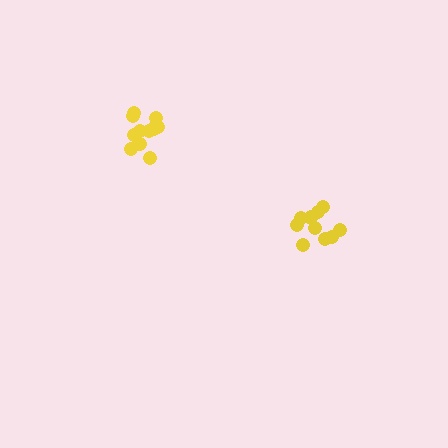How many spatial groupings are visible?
There are 2 spatial groupings.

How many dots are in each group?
Group 1: 10 dots, Group 2: 11 dots (21 total).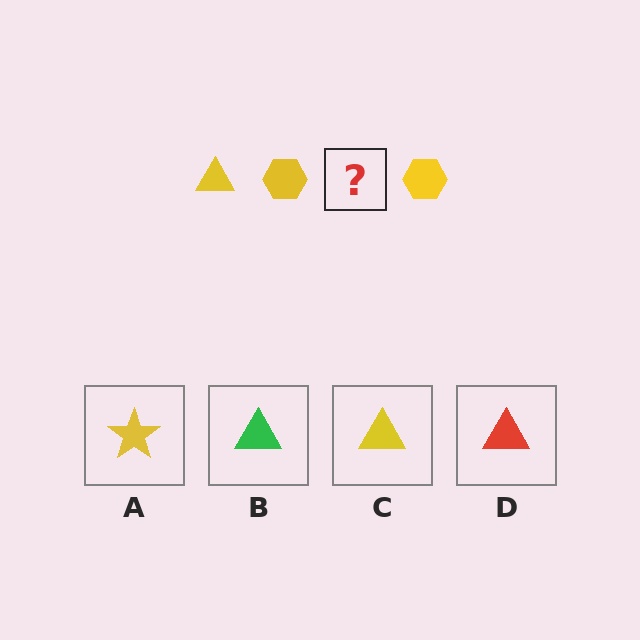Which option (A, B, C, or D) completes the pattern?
C.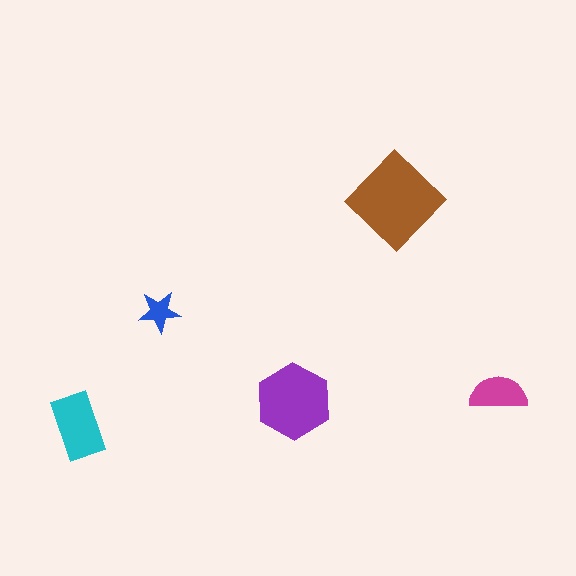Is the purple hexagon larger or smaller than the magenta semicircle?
Larger.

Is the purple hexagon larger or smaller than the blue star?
Larger.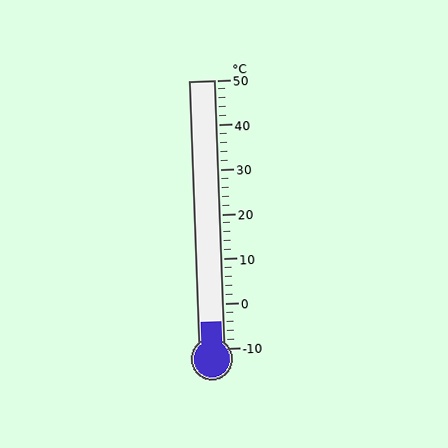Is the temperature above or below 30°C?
The temperature is below 30°C.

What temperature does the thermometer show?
The thermometer shows approximately -4°C.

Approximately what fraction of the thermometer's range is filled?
The thermometer is filled to approximately 10% of its range.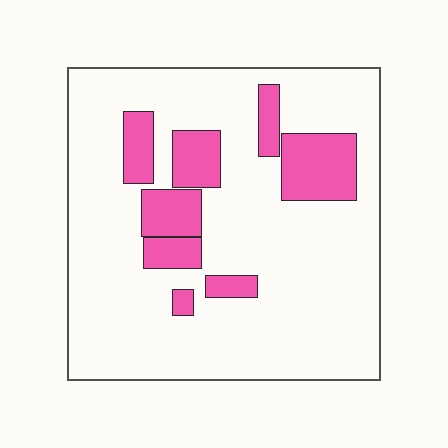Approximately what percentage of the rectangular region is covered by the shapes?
Approximately 20%.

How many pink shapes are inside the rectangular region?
8.